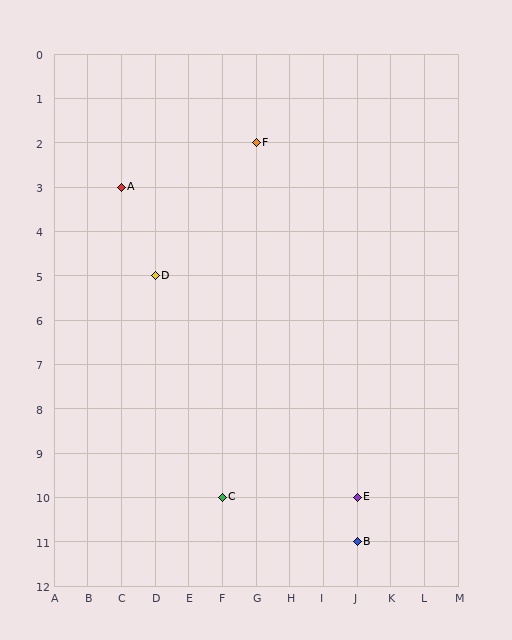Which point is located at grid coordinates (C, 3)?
Point A is at (C, 3).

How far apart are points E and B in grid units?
Points E and B are 1 row apart.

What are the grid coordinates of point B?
Point B is at grid coordinates (J, 11).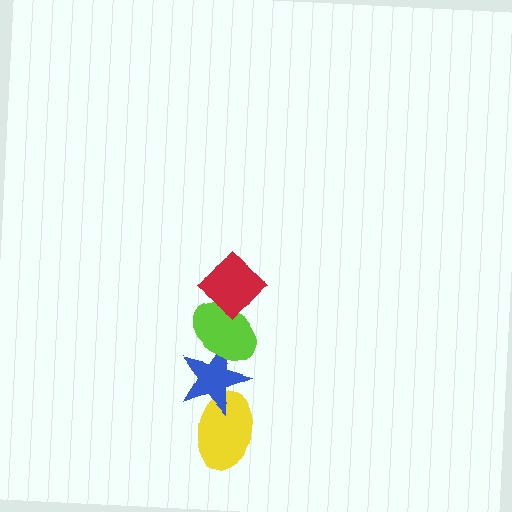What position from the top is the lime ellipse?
The lime ellipse is 2nd from the top.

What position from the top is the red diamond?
The red diamond is 1st from the top.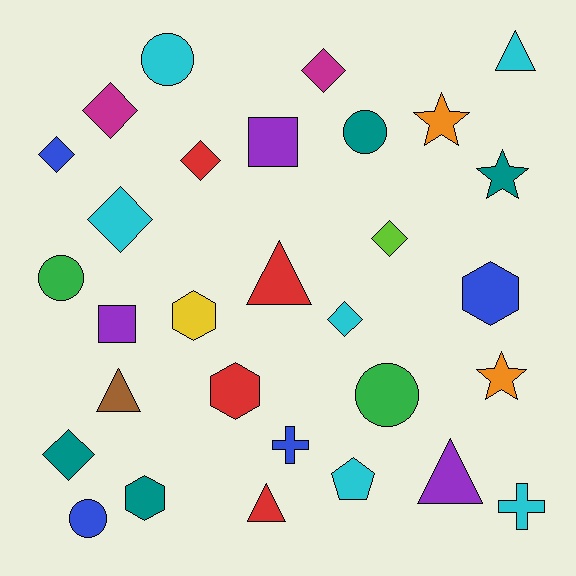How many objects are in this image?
There are 30 objects.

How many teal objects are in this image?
There are 4 teal objects.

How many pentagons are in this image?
There is 1 pentagon.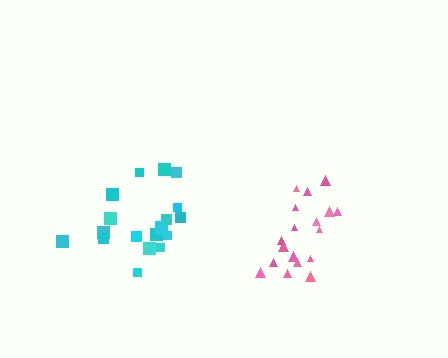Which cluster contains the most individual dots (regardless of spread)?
Cyan (18).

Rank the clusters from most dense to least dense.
cyan, pink.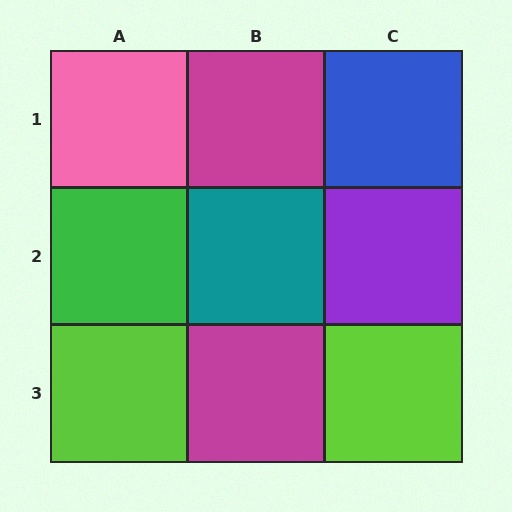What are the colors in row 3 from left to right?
Lime, magenta, lime.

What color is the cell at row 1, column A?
Pink.